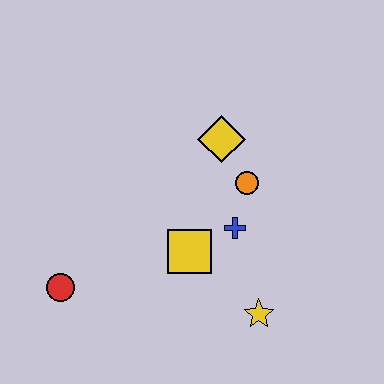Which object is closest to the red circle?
The yellow square is closest to the red circle.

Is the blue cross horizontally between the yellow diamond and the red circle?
No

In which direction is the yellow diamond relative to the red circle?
The yellow diamond is to the right of the red circle.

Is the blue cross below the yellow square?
No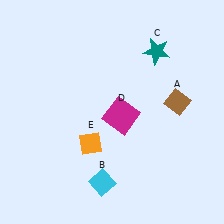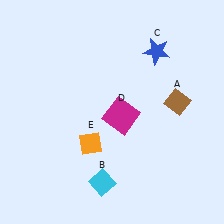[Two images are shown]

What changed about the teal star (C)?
In Image 1, C is teal. In Image 2, it changed to blue.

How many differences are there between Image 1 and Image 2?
There is 1 difference between the two images.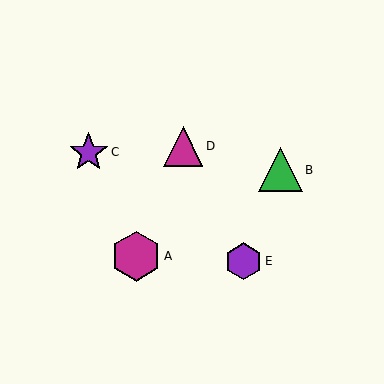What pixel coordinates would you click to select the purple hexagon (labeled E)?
Click at (243, 261) to select the purple hexagon E.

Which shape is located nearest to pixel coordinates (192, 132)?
The magenta triangle (labeled D) at (183, 146) is nearest to that location.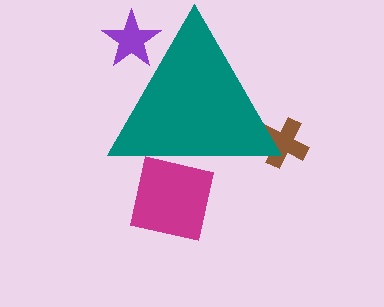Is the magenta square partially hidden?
Yes, the magenta square is partially hidden behind the teal triangle.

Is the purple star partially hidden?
Yes, the purple star is partially hidden behind the teal triangle.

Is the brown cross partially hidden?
Yes, the brown cross is partially hidden behind the teal triangle.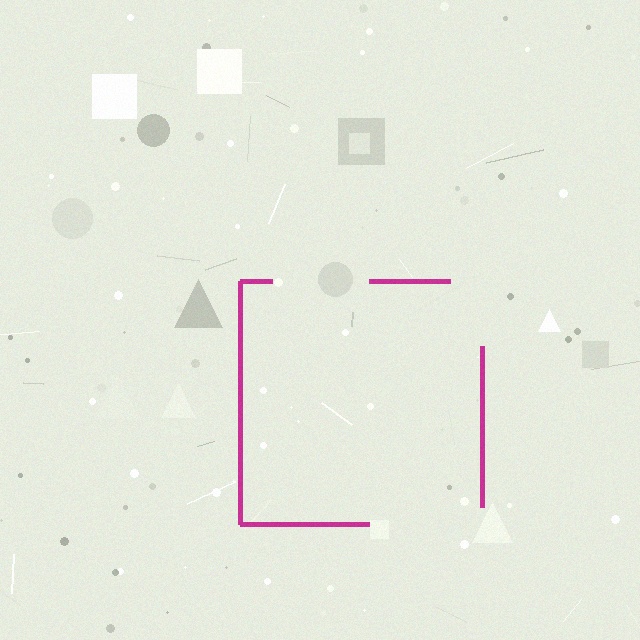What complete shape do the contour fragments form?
The contour fragments form a square.